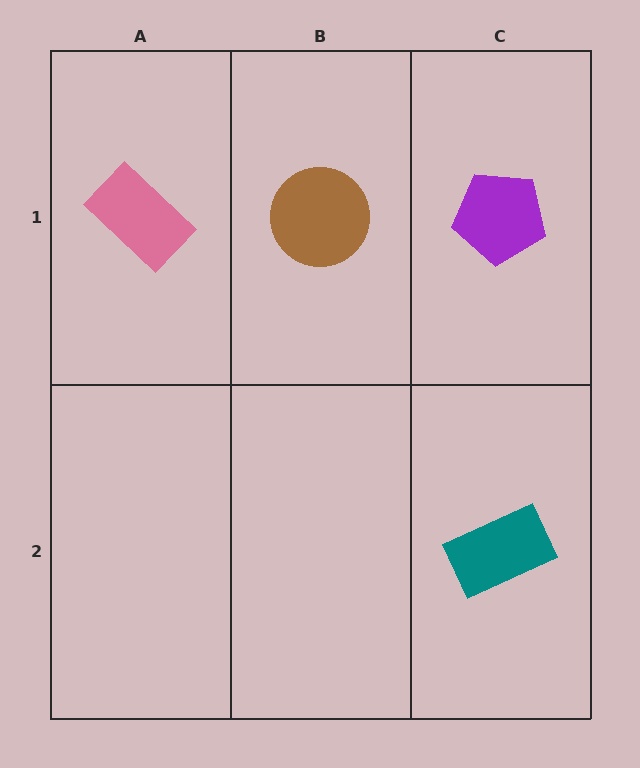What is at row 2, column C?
A teal rectangle.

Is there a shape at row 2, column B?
No, that cell is empty.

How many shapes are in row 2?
1 shape.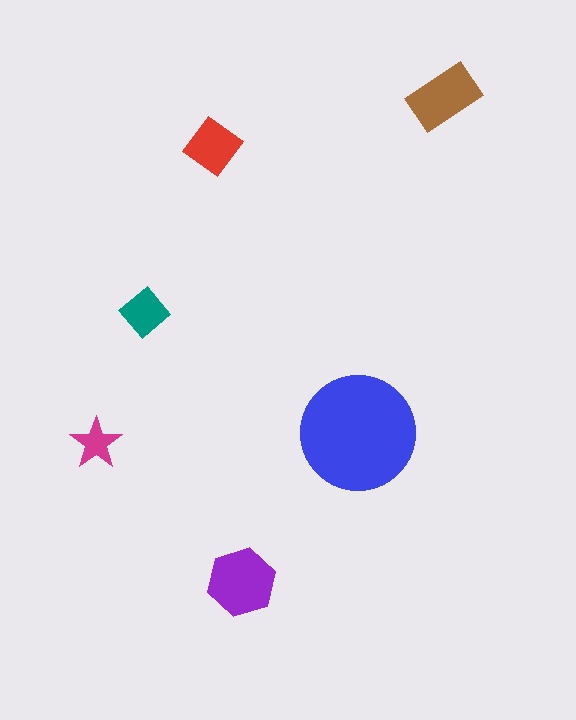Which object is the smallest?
The magenta star.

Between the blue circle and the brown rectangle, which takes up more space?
The blue circle.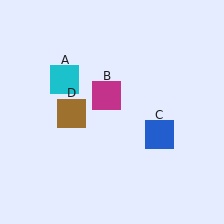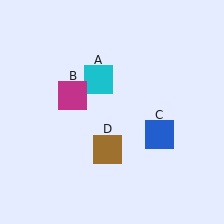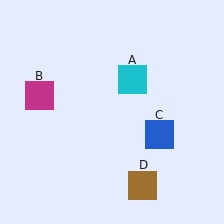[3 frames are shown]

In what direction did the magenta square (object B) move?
The magenta square (object B) moved left.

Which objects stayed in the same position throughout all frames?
Blue square (object C) remained stationary.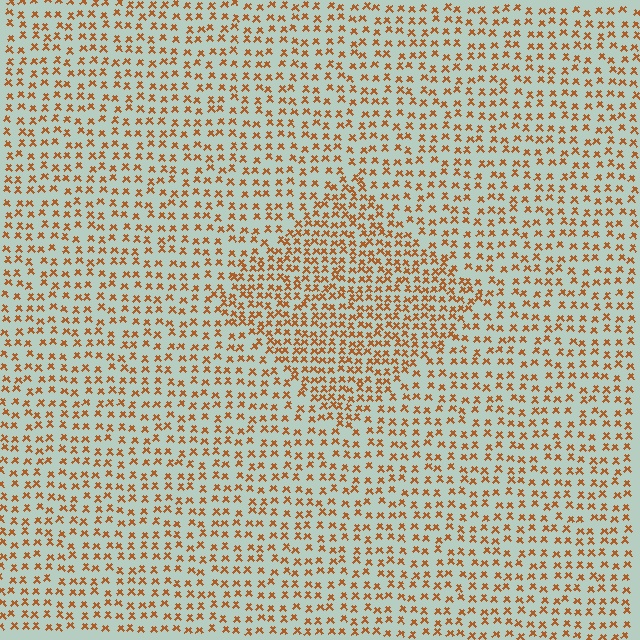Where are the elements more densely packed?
The elements are more densely packed inside the diamond boundary.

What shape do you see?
I see a diamond.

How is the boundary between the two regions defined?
The boundary is defined by a change in element density (approximately 1.7x ratio). All elements are the same color, size, and shape.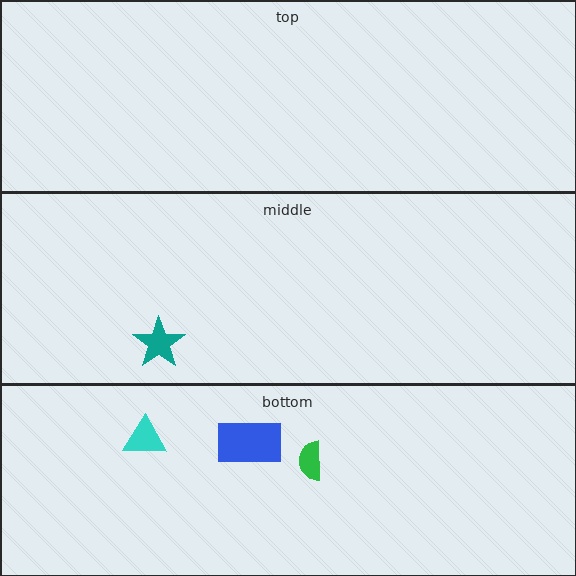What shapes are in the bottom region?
The blue rectangle, the green semicircle, the cyan triangle.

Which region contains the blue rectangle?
The bottom region.